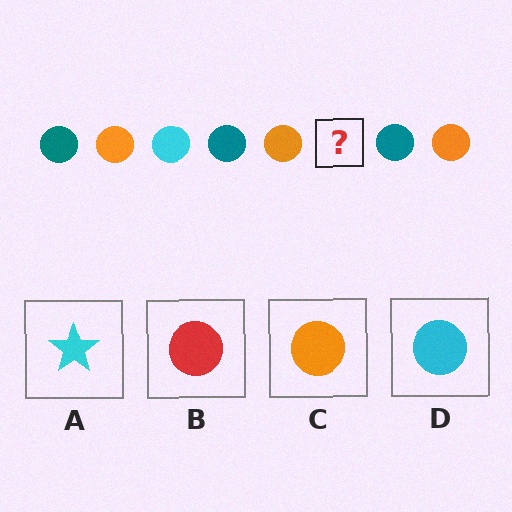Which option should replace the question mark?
Option D.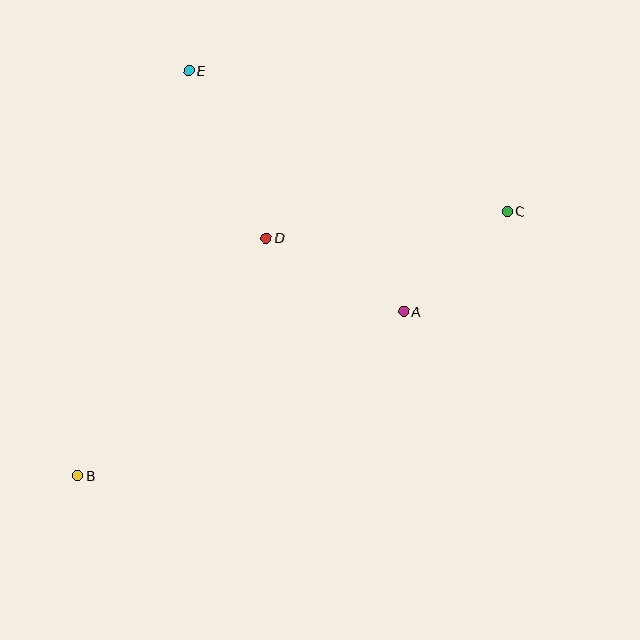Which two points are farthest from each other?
Points B and C are farthest from each other.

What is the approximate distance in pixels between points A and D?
The distance between A and D is approximately 156 pixels.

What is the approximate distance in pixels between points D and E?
The distance between D and E is approximately 185 pixels.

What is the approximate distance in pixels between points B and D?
The distance between B and D is approximately 303 pixels.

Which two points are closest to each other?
Points A and C are closest to each other.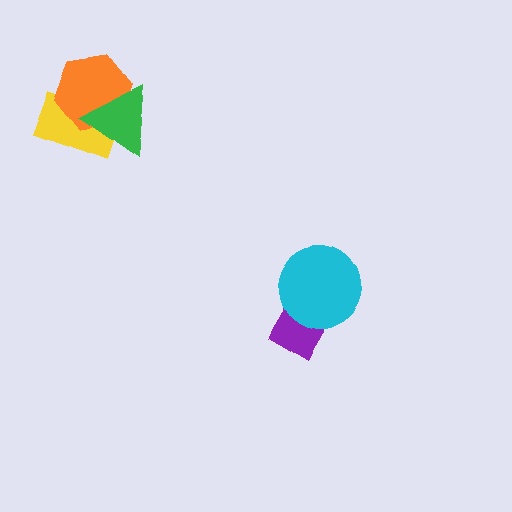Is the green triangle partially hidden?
No, no other shape covers it.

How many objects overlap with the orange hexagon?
2 objects overlap with the orange hexagon.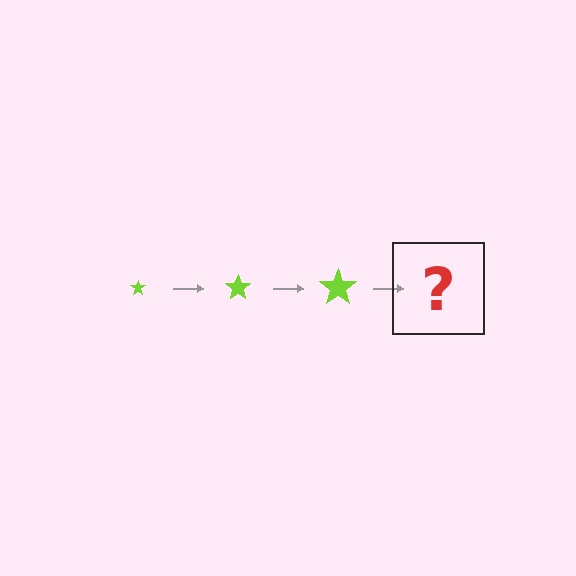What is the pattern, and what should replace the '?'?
The pattern is that the star gets progressively larger each step. The '?' should be a lime star, larger than the previous one.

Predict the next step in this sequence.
The next step is a lime star, larger than the previous one.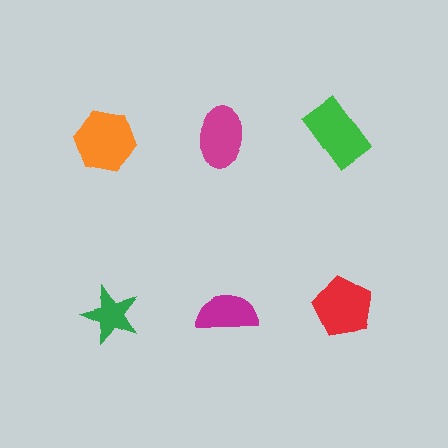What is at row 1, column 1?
An orange hexagon.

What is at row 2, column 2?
A magenta semicircle.